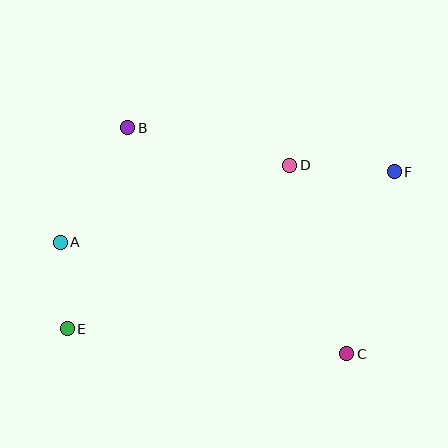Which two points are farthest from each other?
Points E and F are farthest from each other.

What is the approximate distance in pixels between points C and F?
The distance between C and F is approximately 188 pixels.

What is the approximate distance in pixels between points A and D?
The distance between A and D is approximately 242 pixels.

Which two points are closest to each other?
Points A and E are closest to each other.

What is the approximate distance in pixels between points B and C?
The distance between B and C is approximately 315 pixels.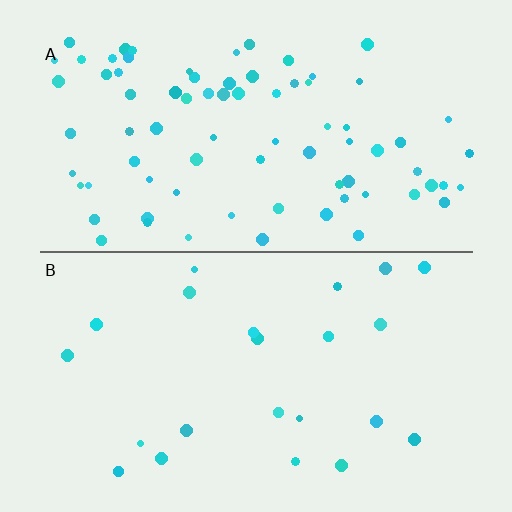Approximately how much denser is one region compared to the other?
Approximately 3.5× — region A over region B.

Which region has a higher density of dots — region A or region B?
A (the top).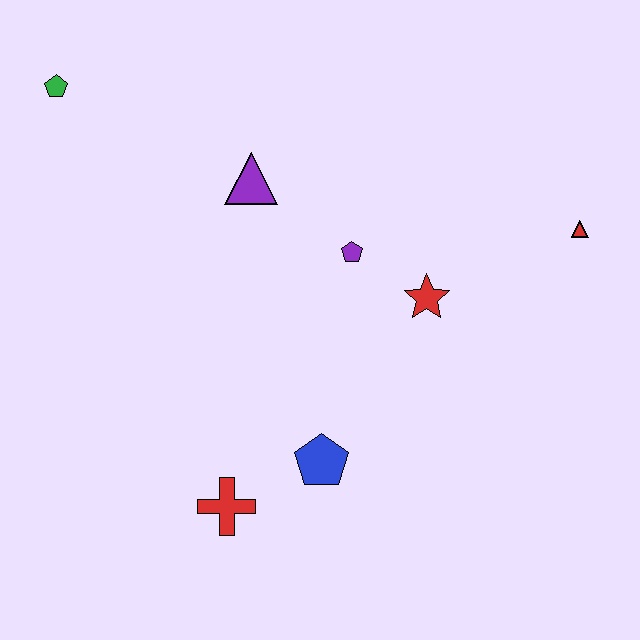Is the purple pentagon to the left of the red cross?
No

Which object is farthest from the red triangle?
The green pentagon is farthest from the red triangle.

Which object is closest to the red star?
The purple pentagon is closest to the red star.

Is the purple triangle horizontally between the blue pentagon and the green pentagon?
Yes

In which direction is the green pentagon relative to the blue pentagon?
The green pentagon is above the blue pentagon.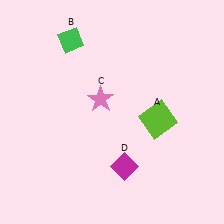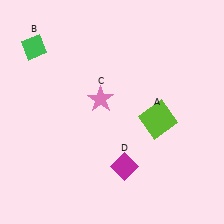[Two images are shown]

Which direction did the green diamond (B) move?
The green diamond (B) moved left.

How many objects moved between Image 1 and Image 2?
1 object moved between the two images.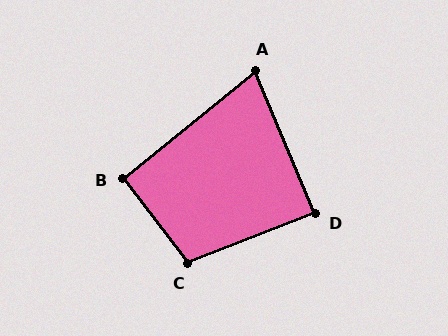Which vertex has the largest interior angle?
C, at approximately 106 degrees.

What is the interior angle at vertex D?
Approximately 88 degrees (approximately right).